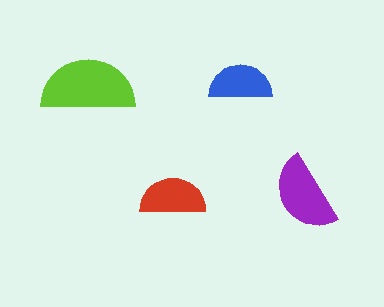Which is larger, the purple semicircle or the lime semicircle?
The lime one.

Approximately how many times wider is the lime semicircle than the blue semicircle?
About 1.5 times wider.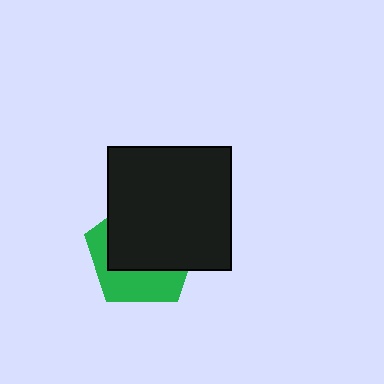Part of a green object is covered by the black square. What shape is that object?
It is a pentagon.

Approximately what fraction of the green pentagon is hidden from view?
Roughly 62% of the green pentagon is hidden behind the black square.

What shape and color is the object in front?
The object in front is a black square.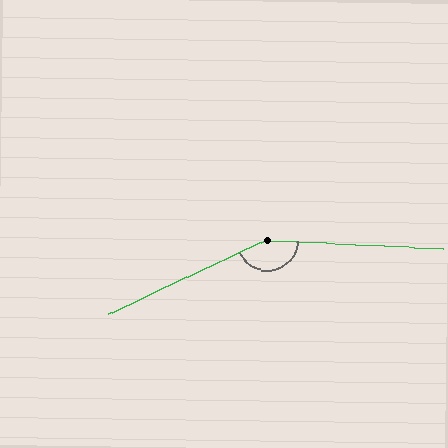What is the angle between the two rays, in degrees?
Approximately 152 degrees.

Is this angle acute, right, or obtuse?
It is obtuse.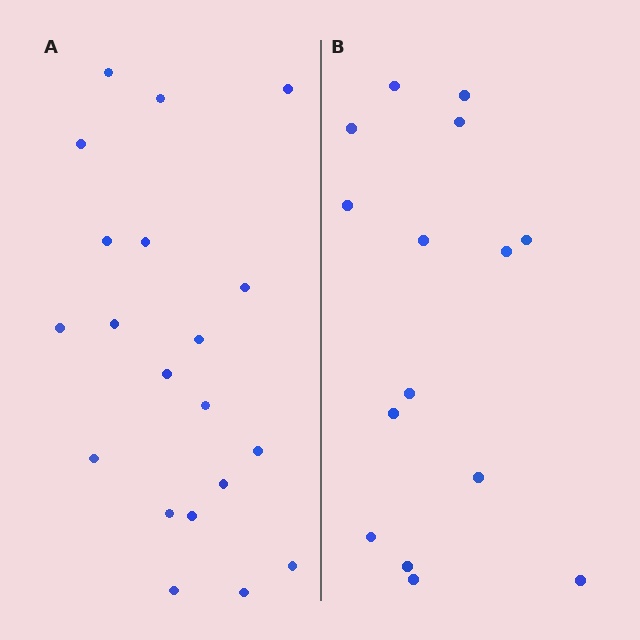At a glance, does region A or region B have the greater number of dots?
Region A (the left region) has more dots.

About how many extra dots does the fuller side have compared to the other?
Region A has about 5 more dots than region B.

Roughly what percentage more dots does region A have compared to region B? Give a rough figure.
About 35% more.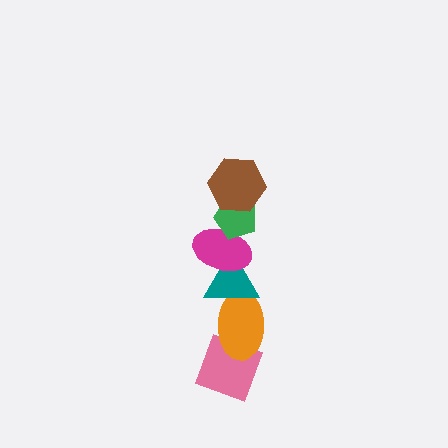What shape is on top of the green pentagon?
The brown hexagon is on top of the green pentagon.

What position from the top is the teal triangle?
The teal triangle is 4th from the top.